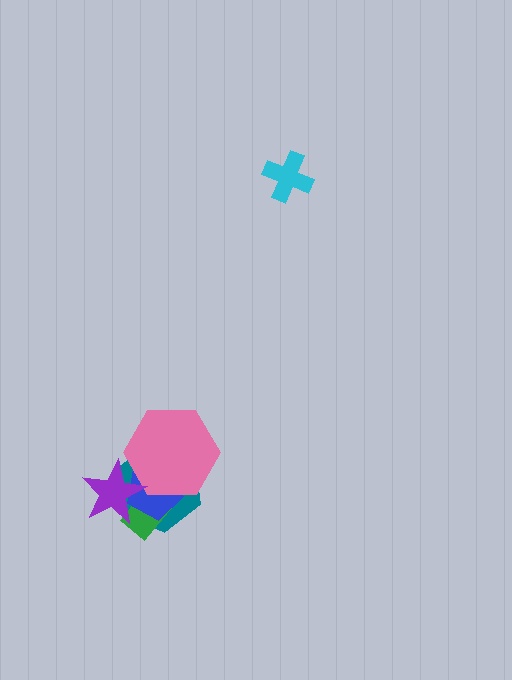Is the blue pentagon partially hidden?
Yes, it is partially covered by another shape.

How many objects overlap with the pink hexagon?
4 objects overlap with the pink hexagon.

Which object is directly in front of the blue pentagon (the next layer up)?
The pink hexagon is directly in front of the blue pentagon.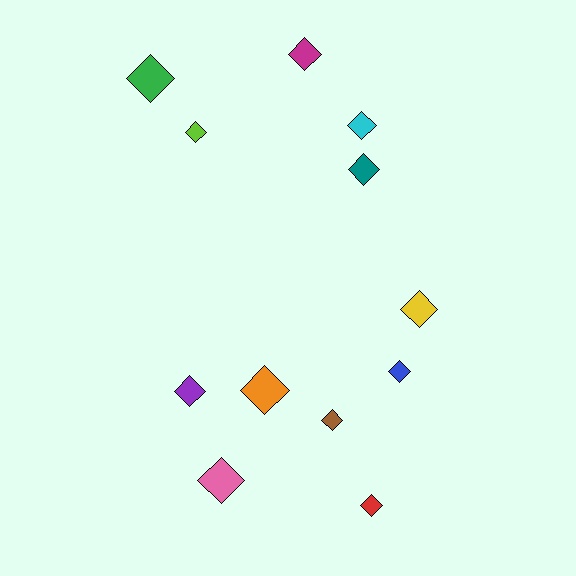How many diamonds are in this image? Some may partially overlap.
There are 12 diamonds.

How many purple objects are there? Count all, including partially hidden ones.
There is 1 purple object.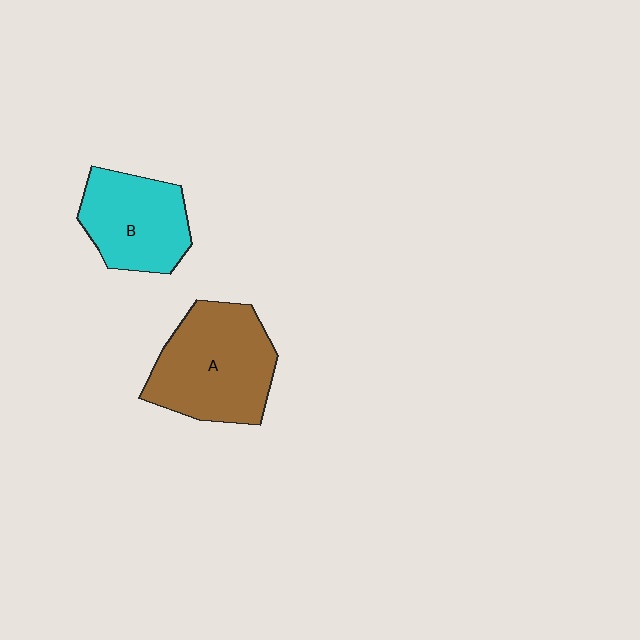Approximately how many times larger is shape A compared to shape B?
Approximately 1.3 times.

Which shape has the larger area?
Shape A (brown).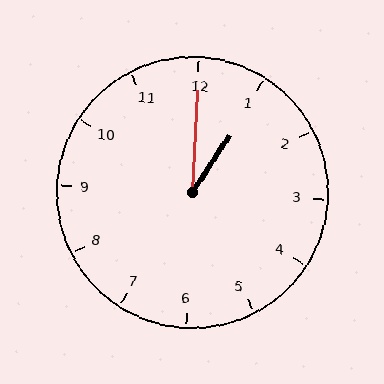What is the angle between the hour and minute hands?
Approximately 30 degrees.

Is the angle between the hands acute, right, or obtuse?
It is acute.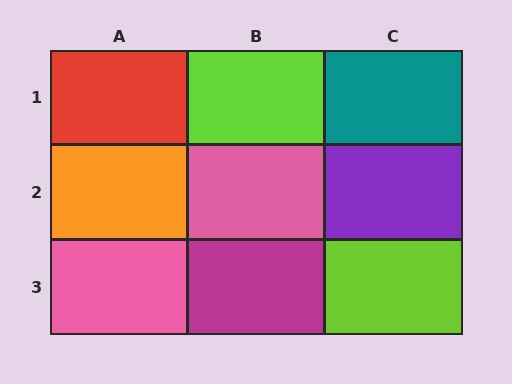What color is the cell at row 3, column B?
Magenta.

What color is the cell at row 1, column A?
Red.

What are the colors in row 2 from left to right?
Orange, pink, purple.